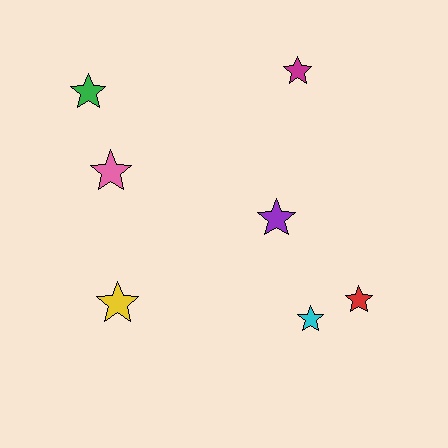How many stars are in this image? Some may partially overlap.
There are 7 stars.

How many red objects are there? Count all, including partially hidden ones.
There is 1 red object.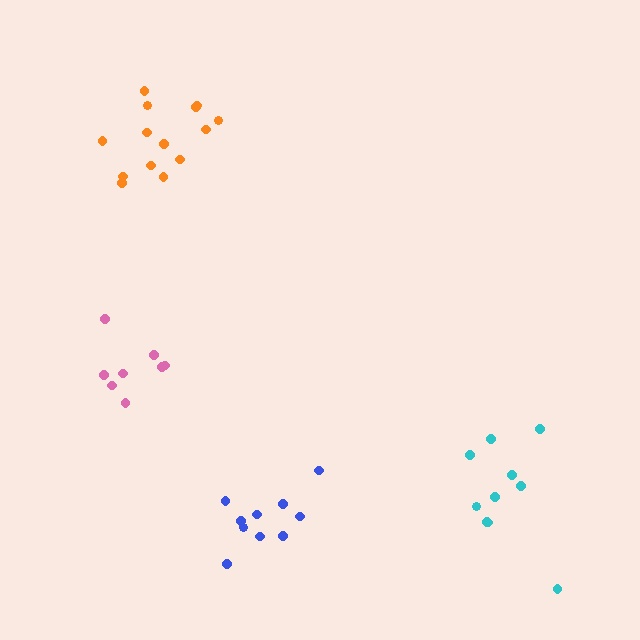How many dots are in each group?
Group 1: 8 dots, Group 2: 14 dots, Group 3: 10 dots, Group 4: 10 dots (42 total).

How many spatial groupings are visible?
There are 4 spatial groupings.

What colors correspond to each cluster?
The clusters are colored: pink, orange, cyan, blue.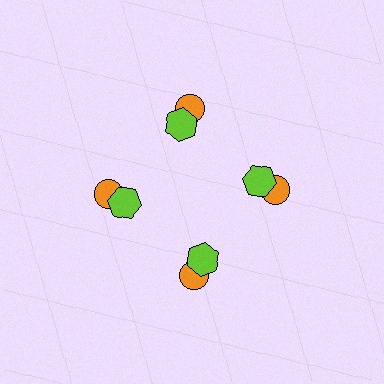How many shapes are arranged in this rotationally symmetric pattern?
There are 8 shapes, arranged in 4 groups of 2.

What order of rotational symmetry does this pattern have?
This pattern has 4-fold rotational symmetry.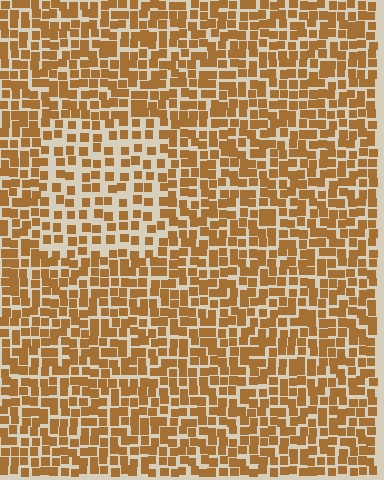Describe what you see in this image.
The image contains small brown elements arranged at two different densities. A rectangle-shaped region is visible where the elements are less densely packed than the surrounding area.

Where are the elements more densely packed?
The elements are more densely packed outside the rectangle boundary.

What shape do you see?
I see a rectangle.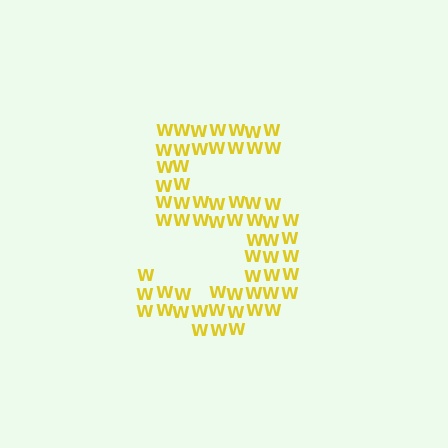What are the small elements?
The small elements are letter W's.